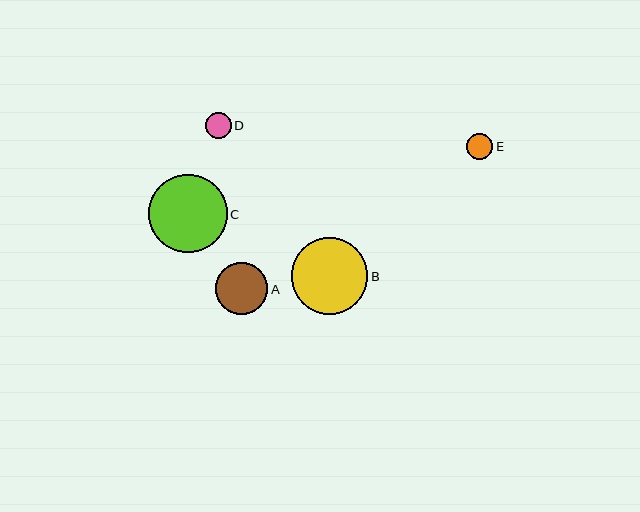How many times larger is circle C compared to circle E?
Circle C is approximately 3.0 times the size of circle E.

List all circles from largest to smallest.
From largest to smallest: C, B, A, E, D.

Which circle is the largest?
Circle C is the largest with a size of approximately 78 pixels.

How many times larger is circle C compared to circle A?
Circle C is approximately 1.5 times the size of circle A.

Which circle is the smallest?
Circle D is the smallest with a size of approximately 26 pixels.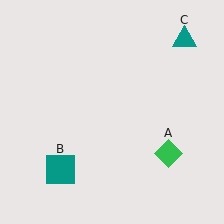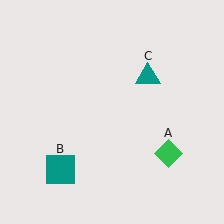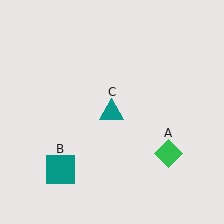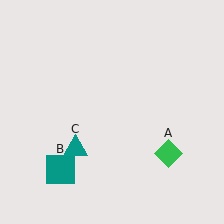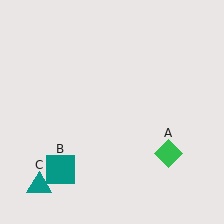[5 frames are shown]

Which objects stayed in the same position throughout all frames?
Green diamond (object A) and teal square (object B) remained stationary.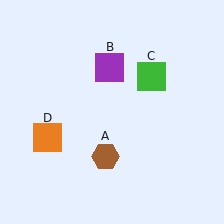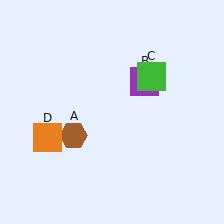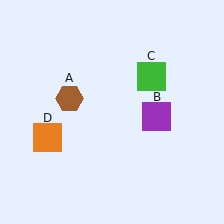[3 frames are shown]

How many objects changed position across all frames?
2 objects changed position: brown hexagon (object A), purple square (object B).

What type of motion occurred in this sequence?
The brown hexagon (object A), purple square (object B) rotated clockwise around the center of the scene.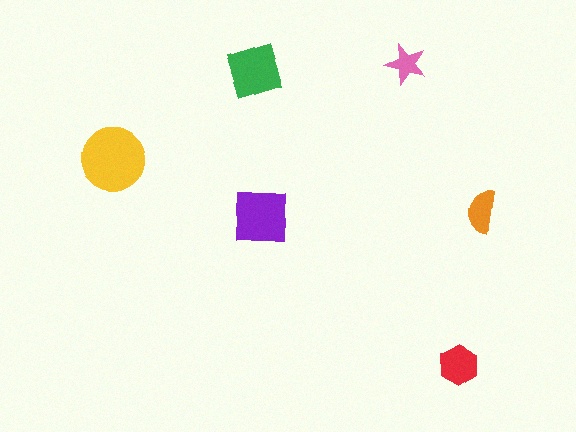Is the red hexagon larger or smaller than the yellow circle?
Smaller.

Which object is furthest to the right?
The orange semicircle is rightmost.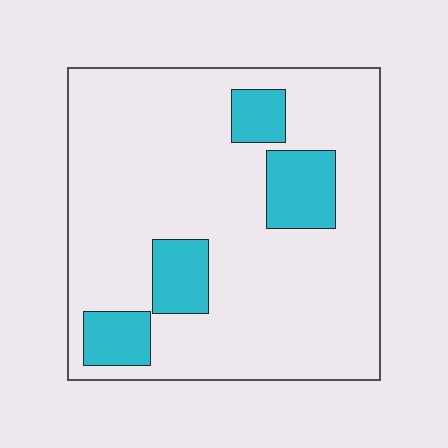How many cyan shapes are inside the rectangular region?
4.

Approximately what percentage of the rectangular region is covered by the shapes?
Approximately 15%.